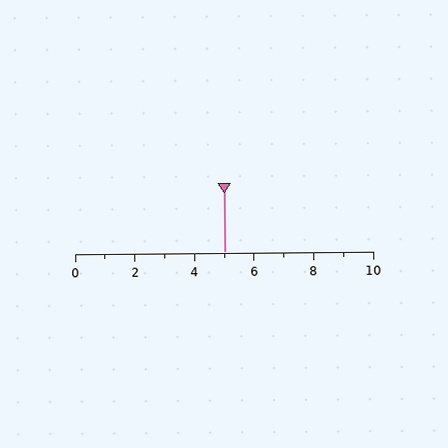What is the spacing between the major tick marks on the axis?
The major ticks are spaced 2 apart.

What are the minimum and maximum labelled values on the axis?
The axis runs from 0 to 10.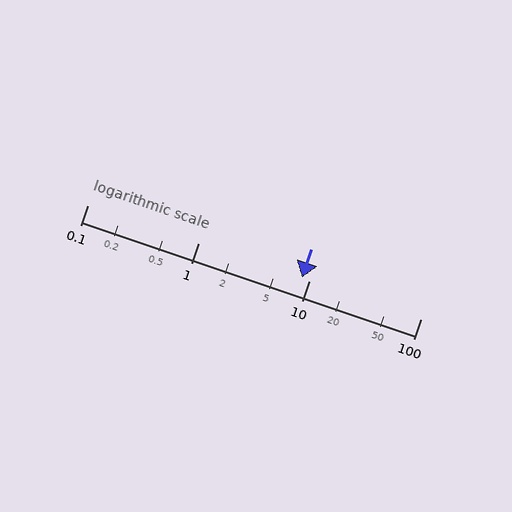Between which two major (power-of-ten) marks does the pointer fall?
The pointer is between 1 and 10.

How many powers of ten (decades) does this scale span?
The scale spans 3 decades, from 0.1 to 100.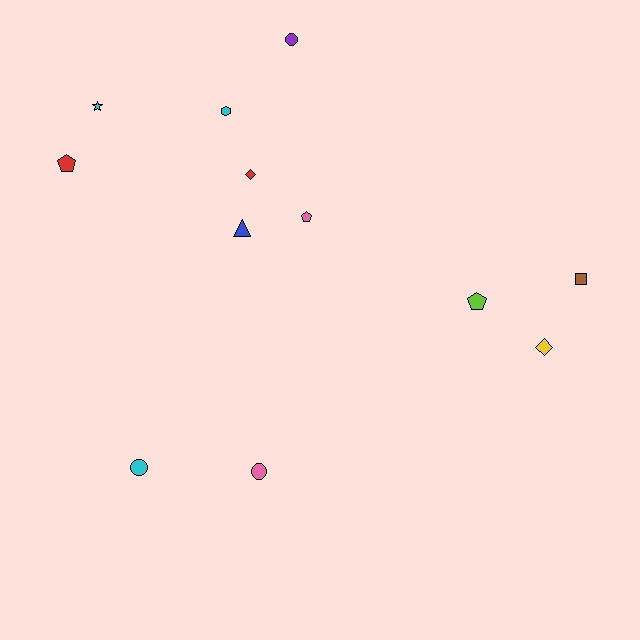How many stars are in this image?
There is 1 star.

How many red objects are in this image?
There are 2 red objects.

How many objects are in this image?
There are 12 objects.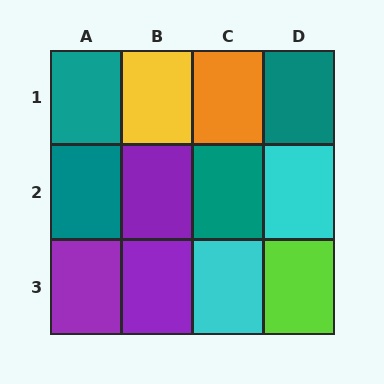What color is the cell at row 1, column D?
Teal.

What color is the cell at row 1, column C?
Orange.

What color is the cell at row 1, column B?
Yellow.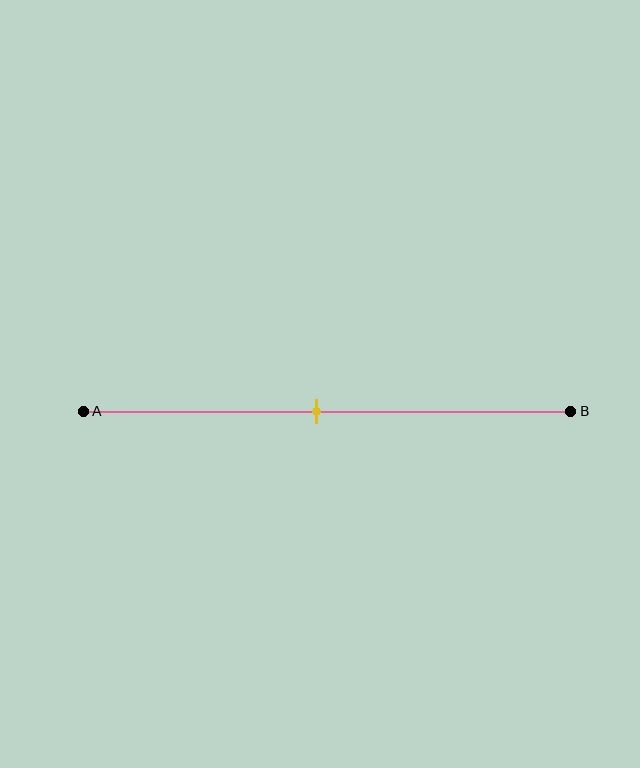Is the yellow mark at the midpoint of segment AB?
Yes, the mark is approximately at the midpoint.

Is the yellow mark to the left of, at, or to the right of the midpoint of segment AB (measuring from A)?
The yellow mark is approximately at the midpoint of segment AB.